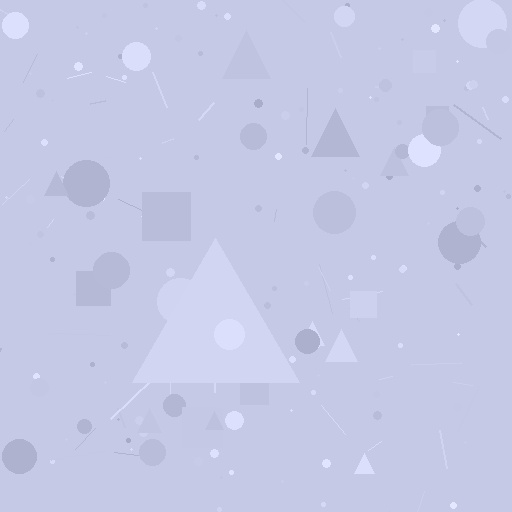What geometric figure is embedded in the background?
A triangle is embedded in the background.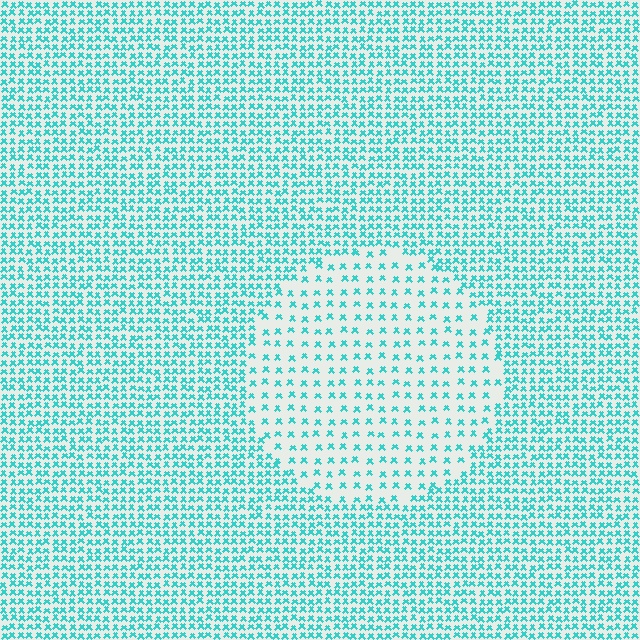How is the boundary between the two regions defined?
The boundary is defined by a change in element density (approximately 2.3x ratio). All elements are the same color, size, and shape.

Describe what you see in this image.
The image contains small cyan elements arranged at two different densities. A circle-shaped region is visible where the elements are less densely packed than the surrounding area.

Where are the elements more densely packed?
The elements are more densely packed outside the circle boundary.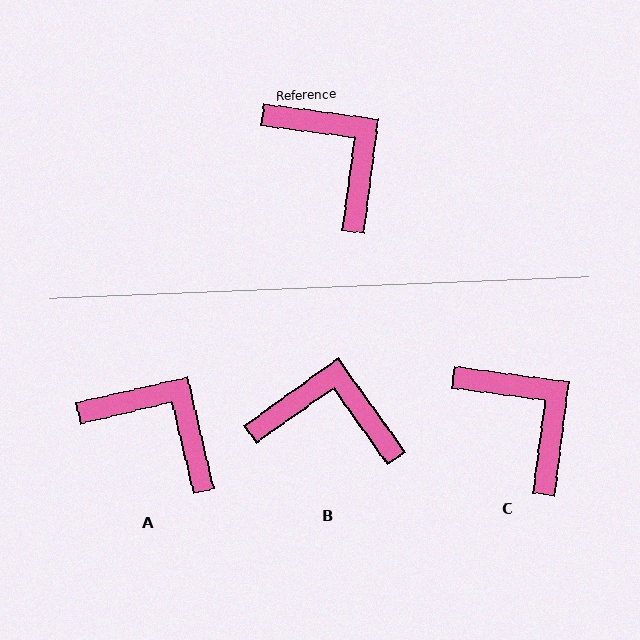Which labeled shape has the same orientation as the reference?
C.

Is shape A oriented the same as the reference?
No, it is off by about 21 degrees.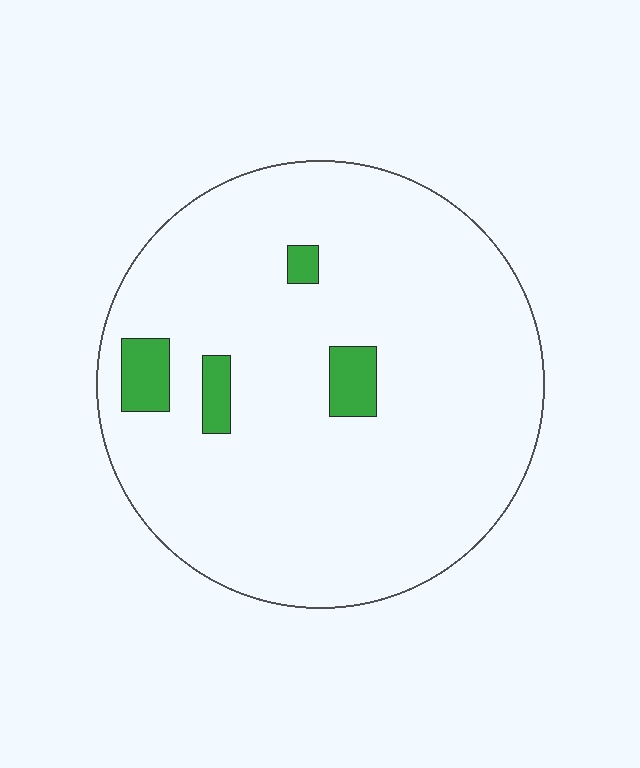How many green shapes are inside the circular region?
4.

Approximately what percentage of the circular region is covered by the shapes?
Approximately 5%.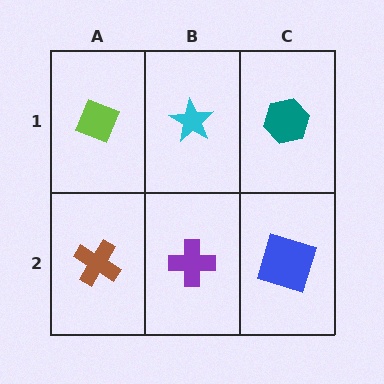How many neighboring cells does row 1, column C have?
2.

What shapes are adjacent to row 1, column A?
A brown cross (row 2, column A), a cyan star (row 1, column B).